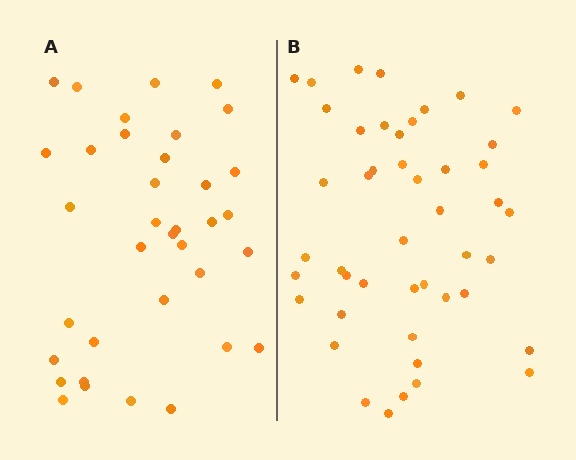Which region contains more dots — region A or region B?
Region B (the right region) has more dots.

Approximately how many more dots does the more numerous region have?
Region B has roughly 10 or so more dots than region A.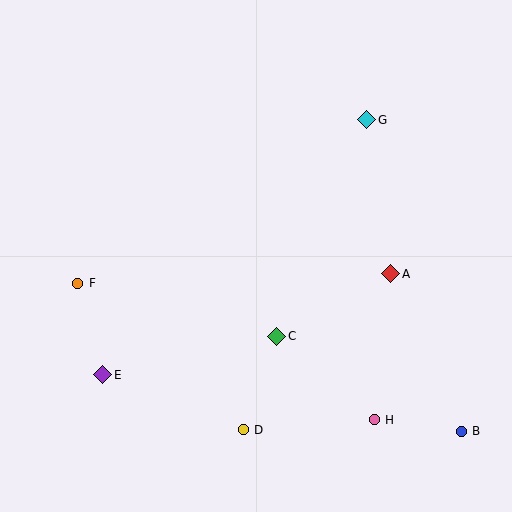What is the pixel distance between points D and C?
The distance between D and C is 99 pixels.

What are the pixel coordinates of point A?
Point A is at (391, 274).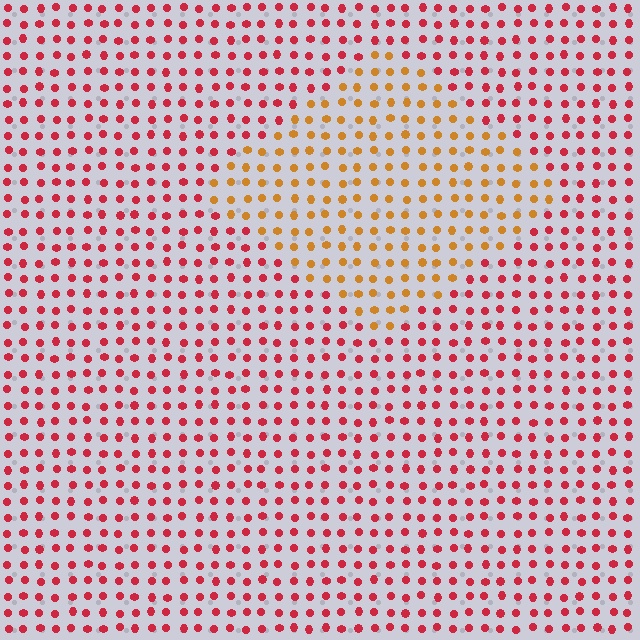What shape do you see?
I see a diamond.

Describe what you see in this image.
The image is filled with small red elements in a uniform arrangement. A diamond-shaped region is visible where the elements are tinted to a slightly different hue, forming a subtle color boundary.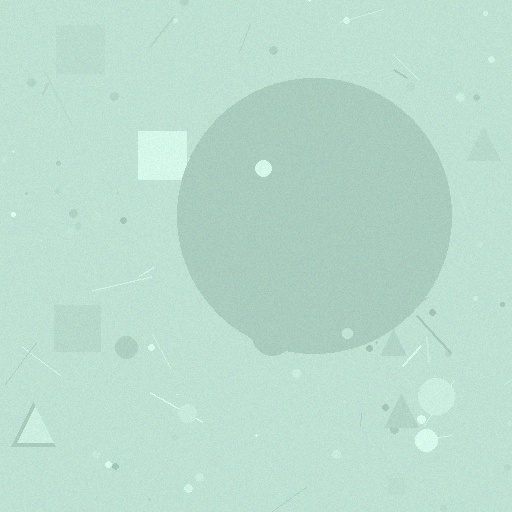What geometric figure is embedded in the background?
A circle is embedded in the background.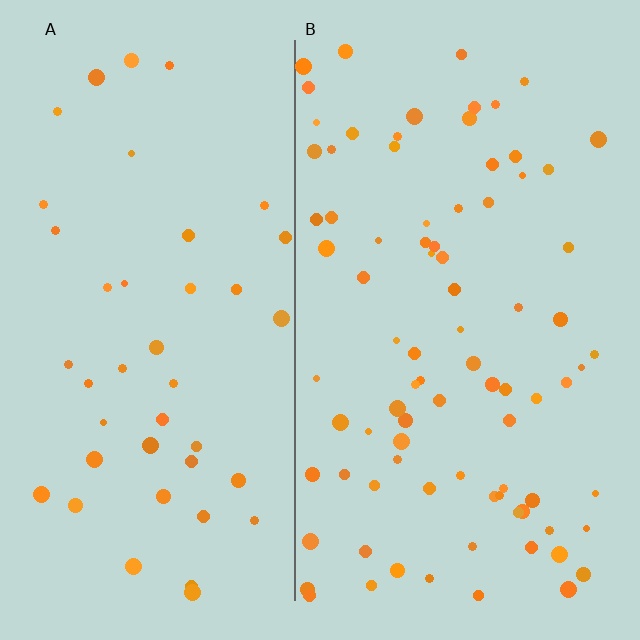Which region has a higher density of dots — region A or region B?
B (the right).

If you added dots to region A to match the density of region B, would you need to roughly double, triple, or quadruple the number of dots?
Approximately double.